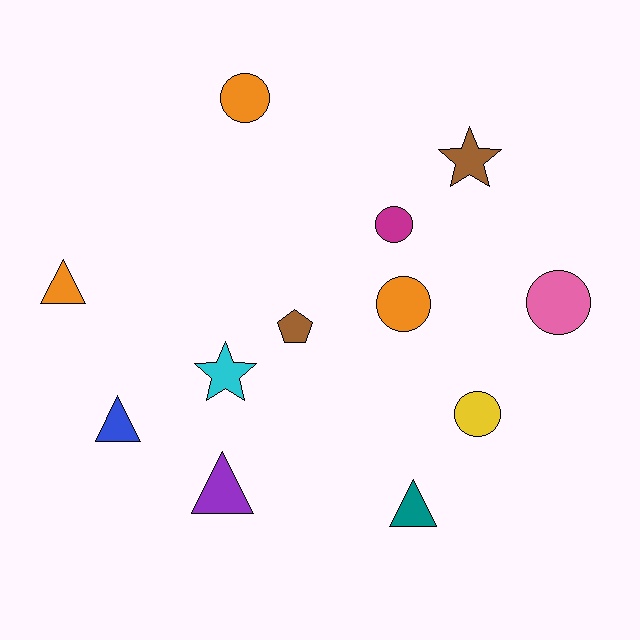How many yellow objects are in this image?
There is 1 yellow object.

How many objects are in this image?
There are 12 objects.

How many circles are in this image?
There are 5 circles.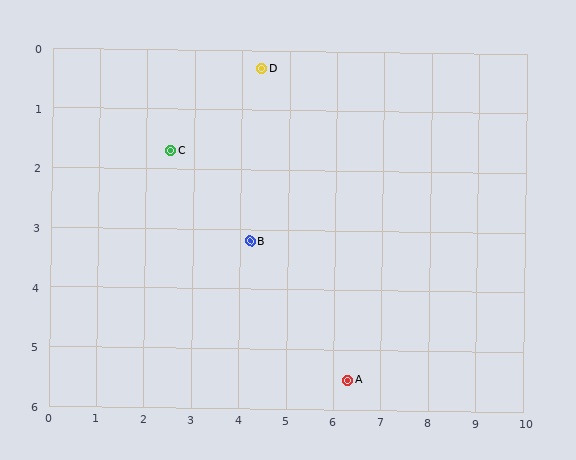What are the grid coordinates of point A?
Point A is at approximately (6.3, 5.5).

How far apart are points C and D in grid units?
Points C and D are about 2.4 grid units apart.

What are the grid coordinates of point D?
Point D is at approximately (4.4, 0.3).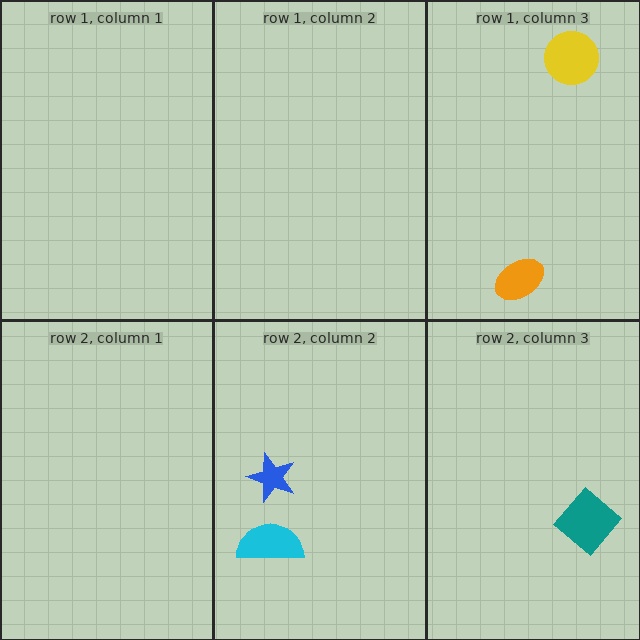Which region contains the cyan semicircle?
The row 2, column 2 region.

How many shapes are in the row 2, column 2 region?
2.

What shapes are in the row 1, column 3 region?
The orange ellipse, the yellow circle.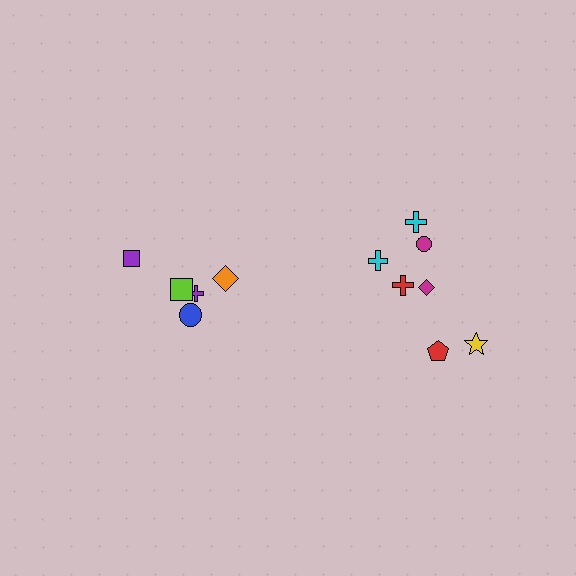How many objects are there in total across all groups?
There are 12 objects.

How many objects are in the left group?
There are 5 objects.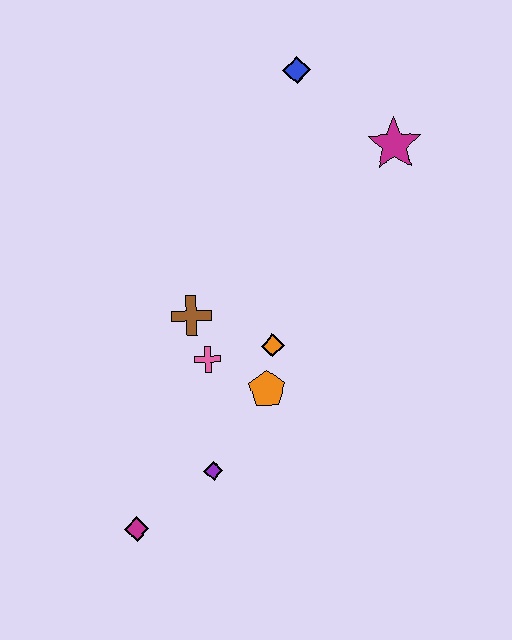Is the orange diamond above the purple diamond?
Yes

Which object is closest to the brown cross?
The pink cross is closest to the brown cross.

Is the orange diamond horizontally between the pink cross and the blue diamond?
Yes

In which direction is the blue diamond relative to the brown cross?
The blue diamond is above the brown cross.